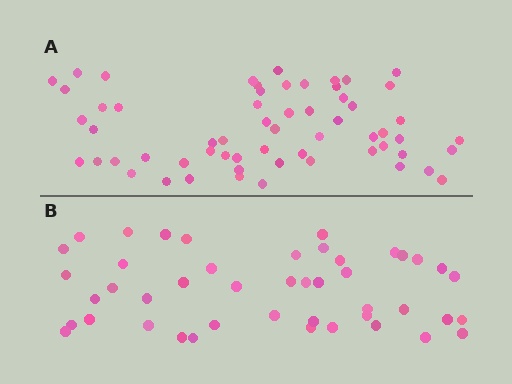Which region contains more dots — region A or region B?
Region A (the top region) has more dots.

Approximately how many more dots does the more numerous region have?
Region A has approximately 15 more dots than region B.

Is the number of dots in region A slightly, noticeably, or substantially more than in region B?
Region A has noticeably more, but not dramatically so. The ratio is roughly 1.3 to 1.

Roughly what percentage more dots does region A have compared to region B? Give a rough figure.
About 35% more.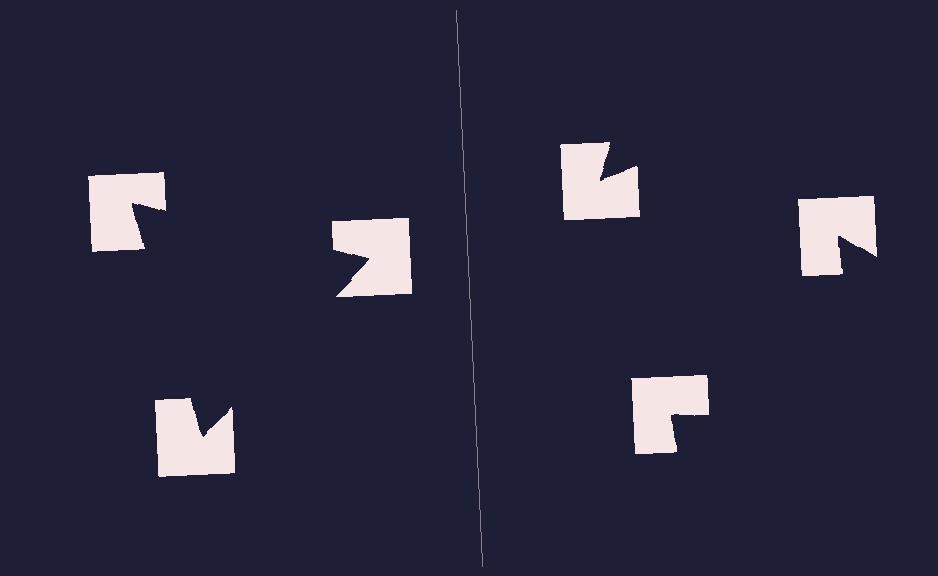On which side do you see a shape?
An illusory triangle appears on the left side. On the right side the wedge cuts are rotated, so no coherent shape forms.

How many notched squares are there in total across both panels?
6 — 3 on each side.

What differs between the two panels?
The notched squares are positioned identically on both sides; only the wedge orientations differ. On the left they align to a triangle; on the right they are misaligned.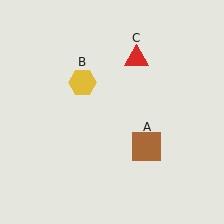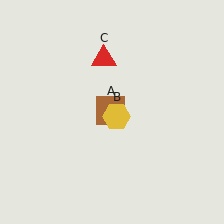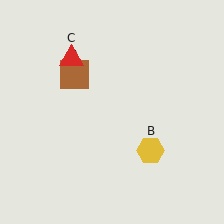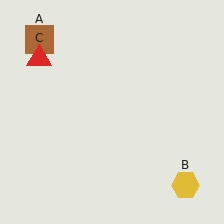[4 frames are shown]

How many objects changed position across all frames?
3 objects changed position: brown square (object A), yellow hexagon (object B), red triangle (object C).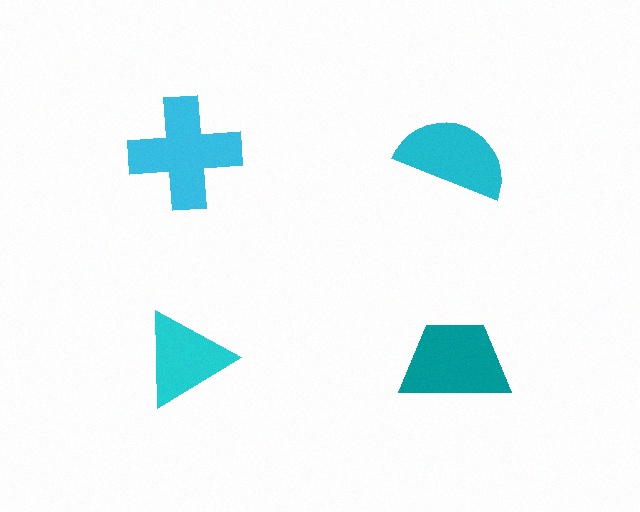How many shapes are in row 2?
2 shapes.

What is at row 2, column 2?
A teal trapezoid.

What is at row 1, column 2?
A cyan semicircle.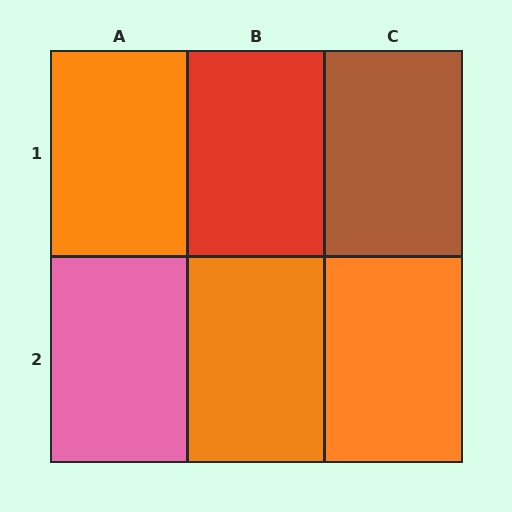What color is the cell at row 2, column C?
Orange.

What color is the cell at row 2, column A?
Pink.